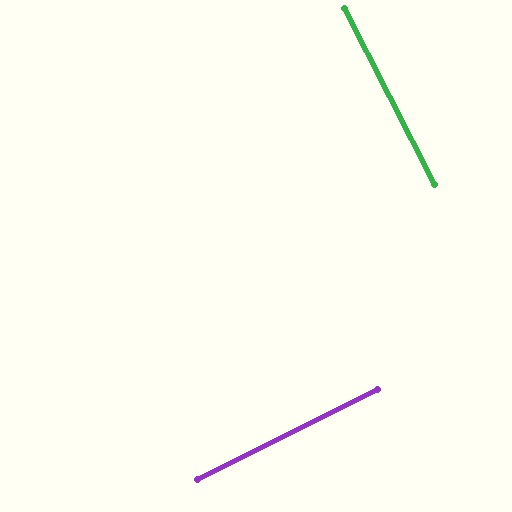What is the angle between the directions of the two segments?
Approximately 89 degrees.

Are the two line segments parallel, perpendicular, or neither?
Perpendicular — they meet at approximately 89°.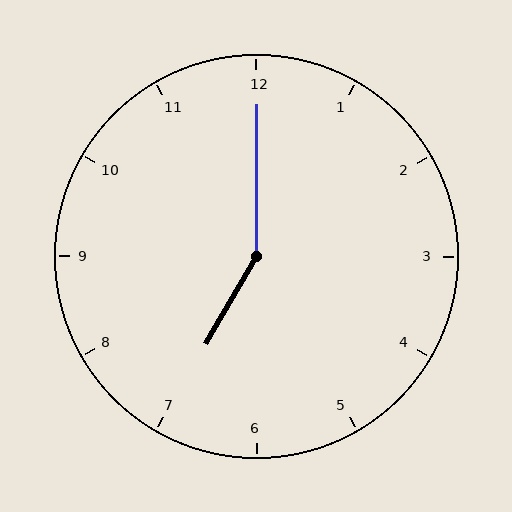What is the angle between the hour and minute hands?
Approximately 150 degrees.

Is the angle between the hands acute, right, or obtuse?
It is obtuse.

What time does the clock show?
7:00.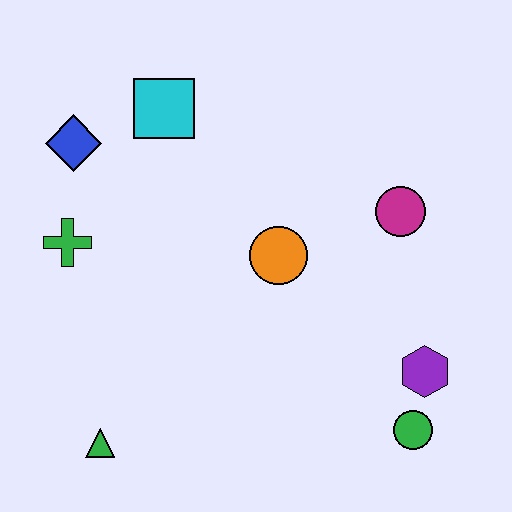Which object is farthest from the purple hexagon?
The blue diamond is farthest from the purple hexagon.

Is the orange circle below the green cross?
Yes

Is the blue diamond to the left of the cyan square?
Yes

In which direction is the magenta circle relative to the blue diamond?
The magenta circle is to the right of the blue diamond.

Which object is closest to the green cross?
The blue diamond is closest to the green cross.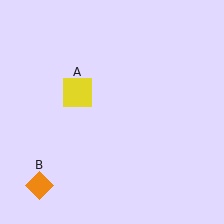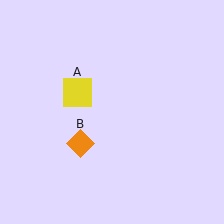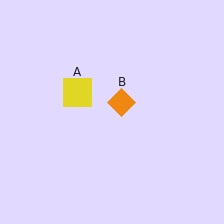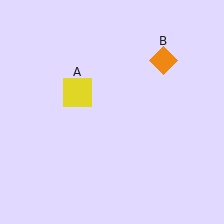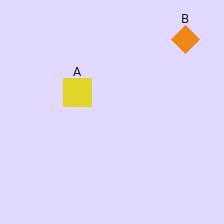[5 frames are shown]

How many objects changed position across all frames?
1 object changed position: orange diamond (object B).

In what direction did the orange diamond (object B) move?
The orange diamond (object B) moved up and to the right.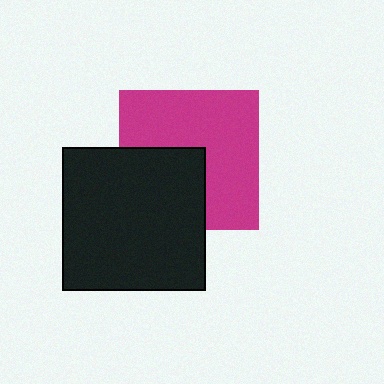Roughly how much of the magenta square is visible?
About half of it is visible (roughly 64%).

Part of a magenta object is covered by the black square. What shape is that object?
It is a square.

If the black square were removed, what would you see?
You would see the complete magenta square.